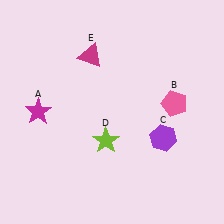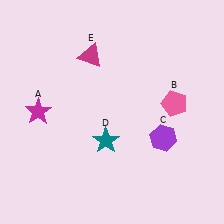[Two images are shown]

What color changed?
The star (D) changed from lime in Image 1 to teal in Image 2.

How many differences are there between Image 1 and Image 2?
There is 1 difference between the two images.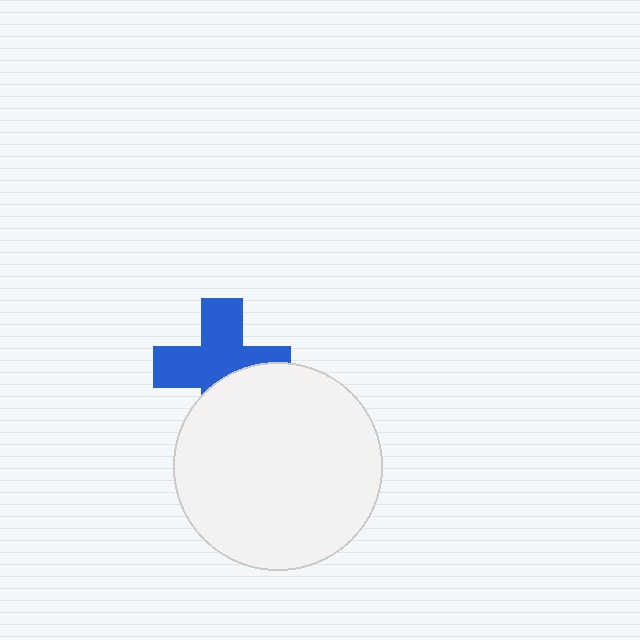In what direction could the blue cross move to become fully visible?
The blue cross could move up. That would shift it out from behind the white circle entirely.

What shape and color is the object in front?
The object in front is a white circle.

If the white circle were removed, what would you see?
You would see the complete blue cross.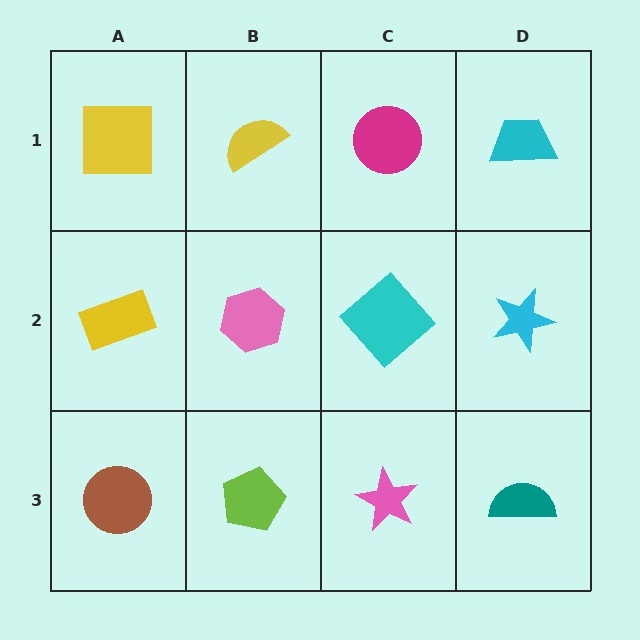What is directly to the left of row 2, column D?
A cyan diamond.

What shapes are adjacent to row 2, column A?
A yellow square (row 1, column A), a brown circle (row 3, column A), a pink hexagon (row 2, column B).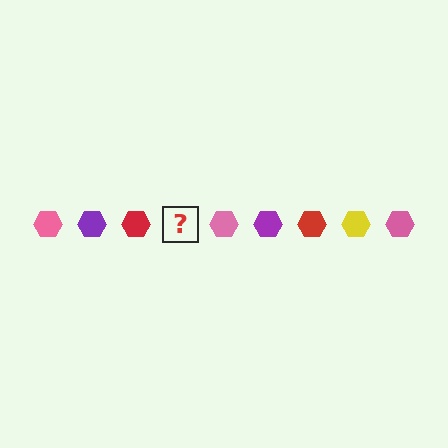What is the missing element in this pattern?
The missing element is a yellow hexagon.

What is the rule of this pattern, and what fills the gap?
The rule is that the pattern cycles through pink, purple, red, yellow hexagons. The gap should be filled with a yellow hexagon.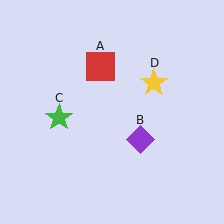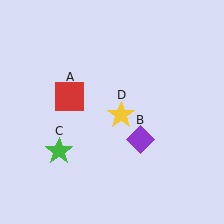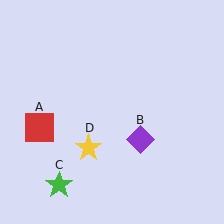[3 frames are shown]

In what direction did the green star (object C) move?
The green star (object C) moved down.